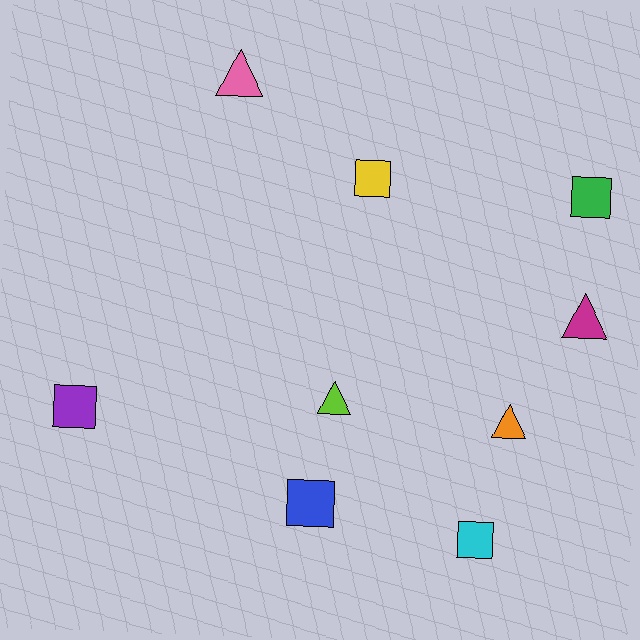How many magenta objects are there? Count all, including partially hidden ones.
There is 1 magenta object.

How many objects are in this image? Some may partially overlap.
There are 9 objects.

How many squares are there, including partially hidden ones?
There are 5 squares.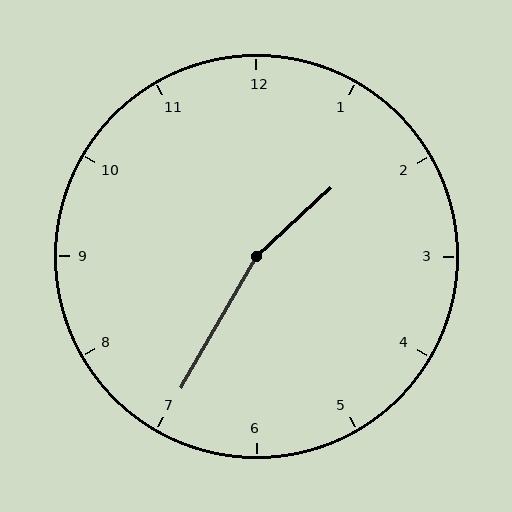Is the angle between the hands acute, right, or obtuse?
It is obtuse.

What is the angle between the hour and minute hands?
Approximately 162 degrees.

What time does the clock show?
1:35.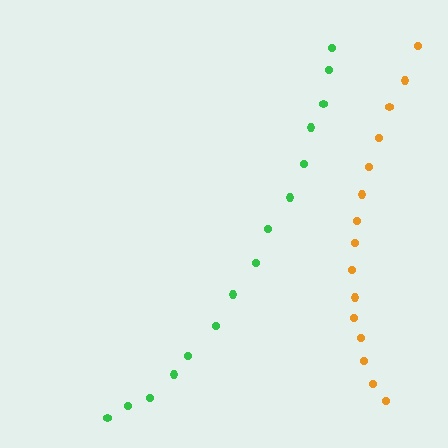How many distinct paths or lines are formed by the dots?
There are 2 distinct paths.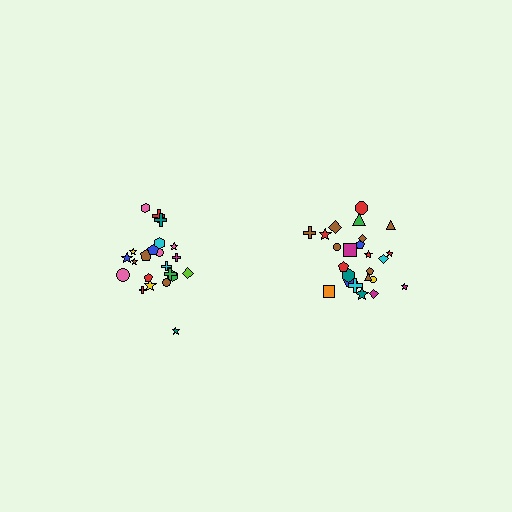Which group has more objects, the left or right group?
The right group.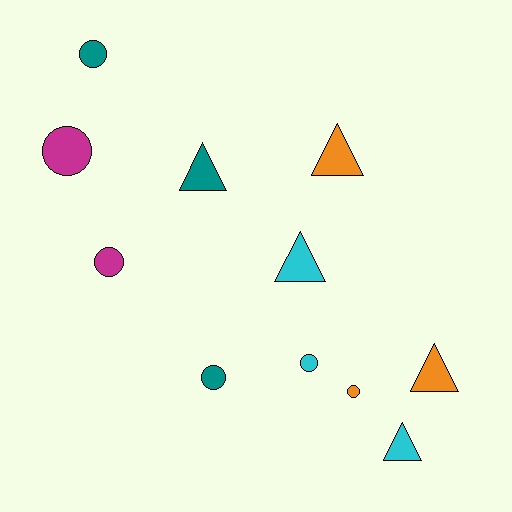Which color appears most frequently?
Teal, with 3 objects.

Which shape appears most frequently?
Circle, with 6 objects.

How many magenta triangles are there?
There are no magenta triangles.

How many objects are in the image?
There are 11 objects.